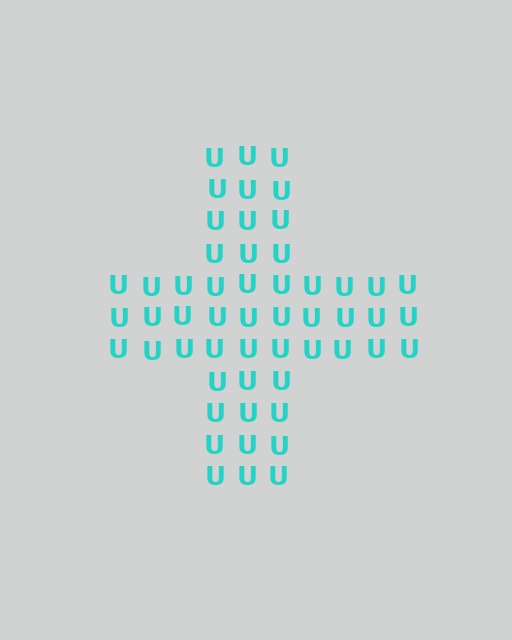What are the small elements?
The small elements are letter U's.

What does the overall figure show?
The overall figure shows a cross.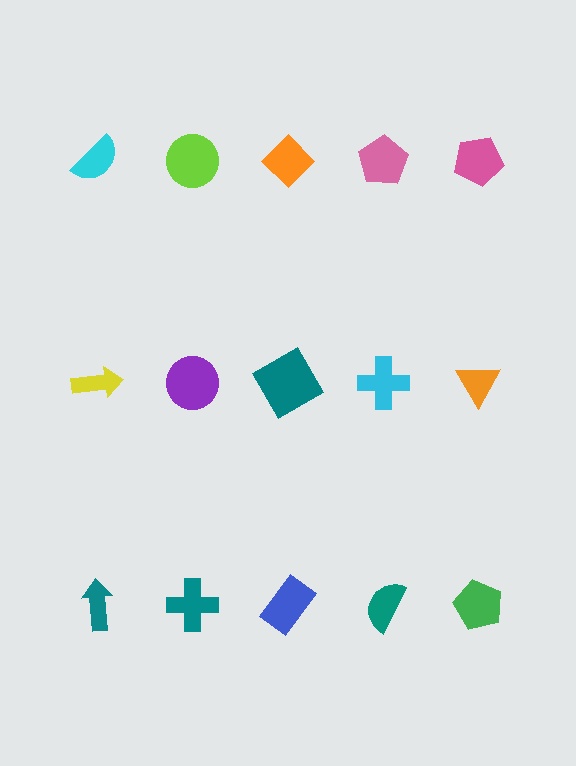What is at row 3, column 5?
A green pentagon.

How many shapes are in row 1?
5 shapes.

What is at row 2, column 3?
A teal square.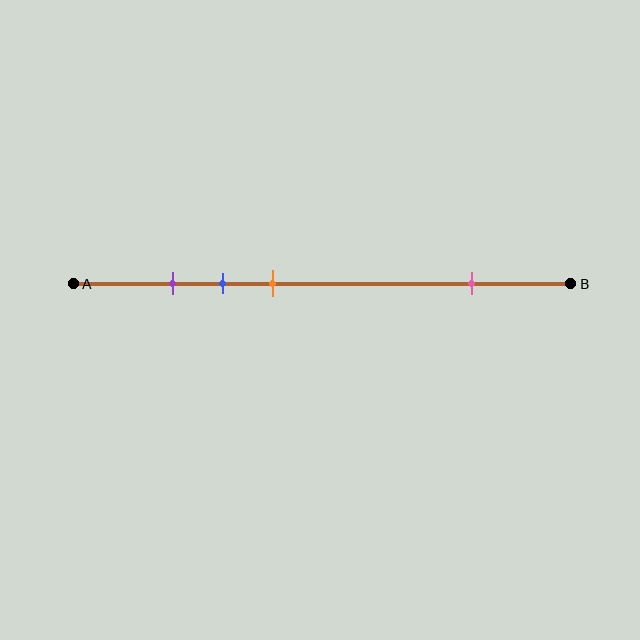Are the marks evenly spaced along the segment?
No, the marks are not evenly spaced.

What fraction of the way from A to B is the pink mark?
The pink mark is approximately 80% (0.8) of the way from A to B.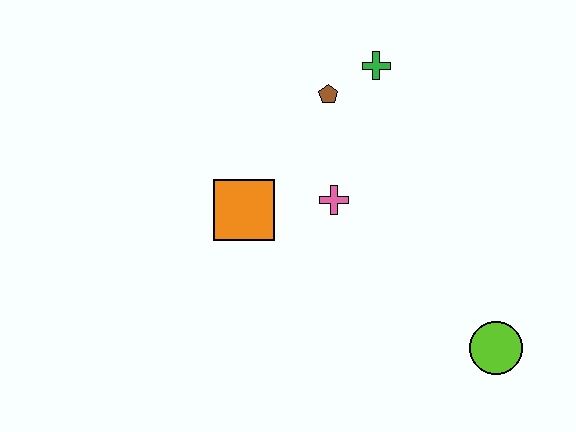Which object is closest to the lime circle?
The pink cross is closest to the lime circle.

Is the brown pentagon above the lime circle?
Yes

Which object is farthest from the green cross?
The lime circle is farthest from the green cross.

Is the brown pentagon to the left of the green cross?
Yes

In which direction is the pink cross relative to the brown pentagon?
The pink cross is below the brown pentagon.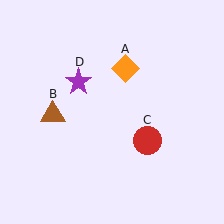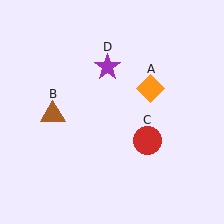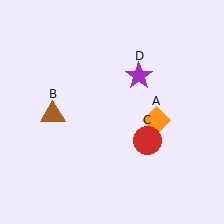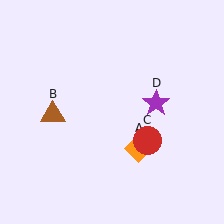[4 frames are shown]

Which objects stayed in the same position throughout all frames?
Brown triangle (object B) and red circle (object C) remained stationary.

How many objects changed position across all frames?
2 objects changed position: orange diamond (object A), purple star (object D).